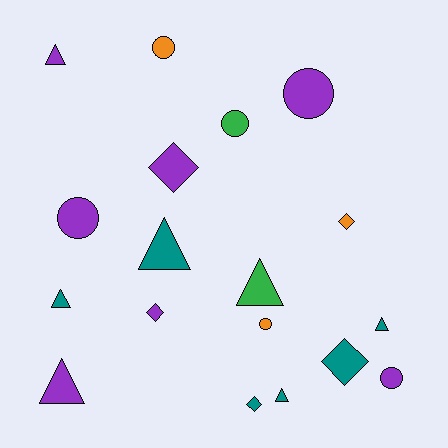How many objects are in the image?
There are 18 objects.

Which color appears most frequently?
Purple, with 7 objects.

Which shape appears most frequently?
Triangle, with 7 objects.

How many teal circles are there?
There are no teal circles.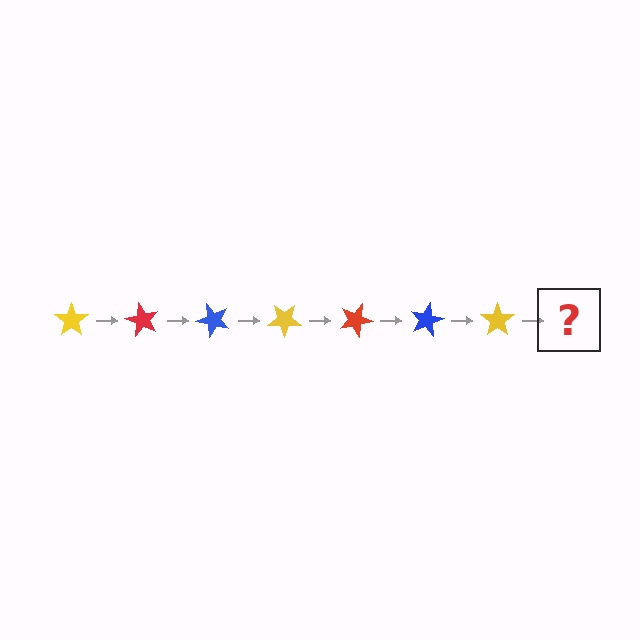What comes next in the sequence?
The next element should be a red star, rotated 420 degrees from the start.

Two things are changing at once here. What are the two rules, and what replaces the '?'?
The two rules are that it rotates 60 degrees each step and the color cycles through yellow, red, and blue. The '?' should be a red star, rotated 420 degrees from the start.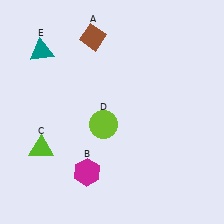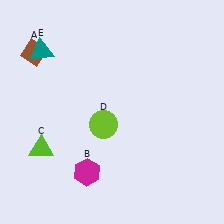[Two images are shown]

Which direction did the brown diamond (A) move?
The brown diamond (A) moved left.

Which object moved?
The brown diamond (A) moved left.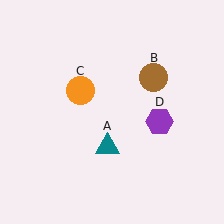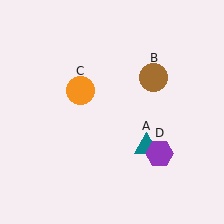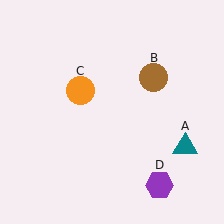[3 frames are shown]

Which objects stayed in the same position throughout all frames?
Brown circle (object B) and orange circle (object C) remained stationary.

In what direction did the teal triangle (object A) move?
The teal triangle (object A) moved right.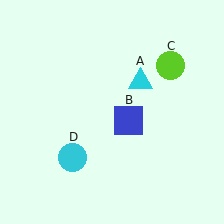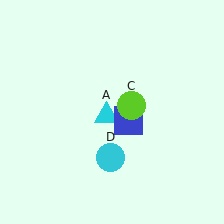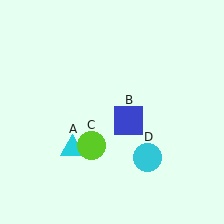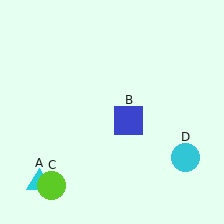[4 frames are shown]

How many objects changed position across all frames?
3 objects changed position: cyan triangle (object A), lime circle (object C), cyan circle (object D).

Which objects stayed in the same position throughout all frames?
Blue square (object B) remained stationary.